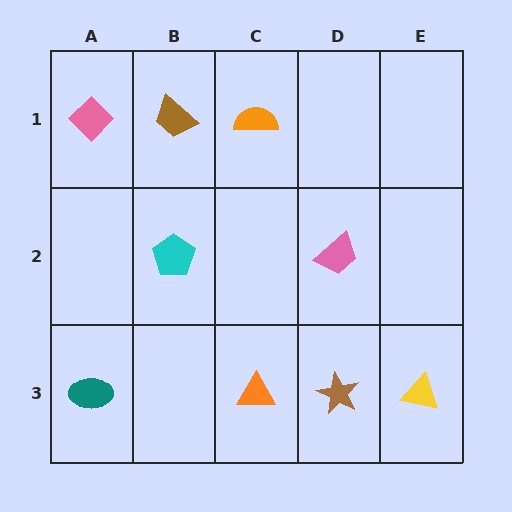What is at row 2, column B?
A cyan pentagon.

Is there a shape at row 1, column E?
No, that cell is empty.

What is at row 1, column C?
An orange semicircle.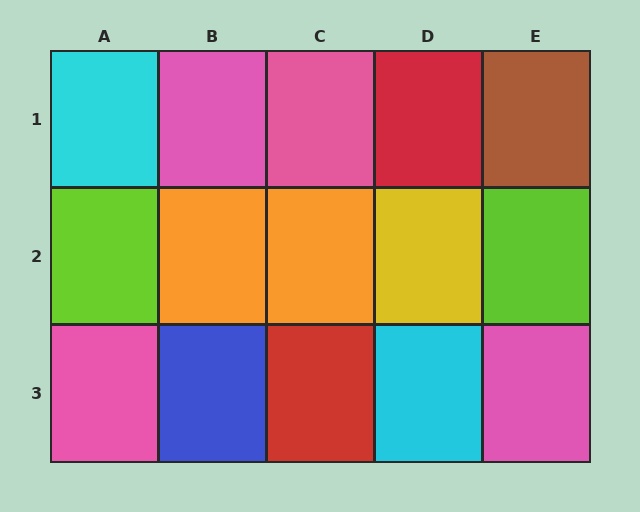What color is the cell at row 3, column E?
Pink.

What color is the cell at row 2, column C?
Orange.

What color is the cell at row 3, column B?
Blue.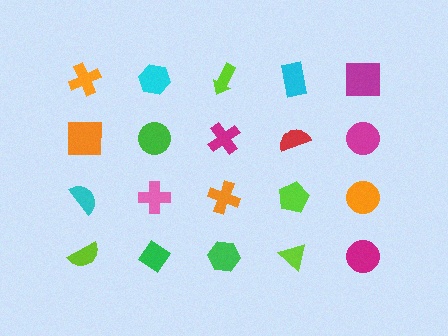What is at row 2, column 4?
A red semicircle.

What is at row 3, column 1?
A cyan semicircle.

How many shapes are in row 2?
5 shapes.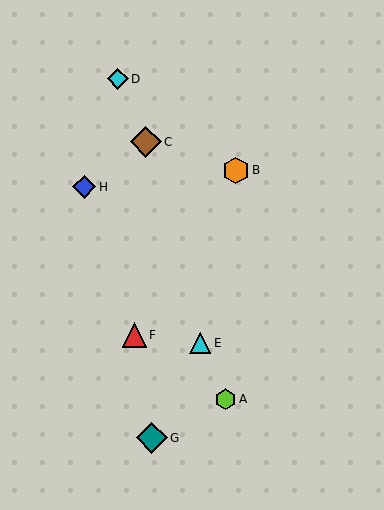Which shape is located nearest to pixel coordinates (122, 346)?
The red triangle (labeled F) at (134, 335) is nearest to that location.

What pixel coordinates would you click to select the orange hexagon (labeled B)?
Click at (236, 170) to select the orange hexagon B.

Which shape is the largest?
The teal diamond (labeled G) is the largest.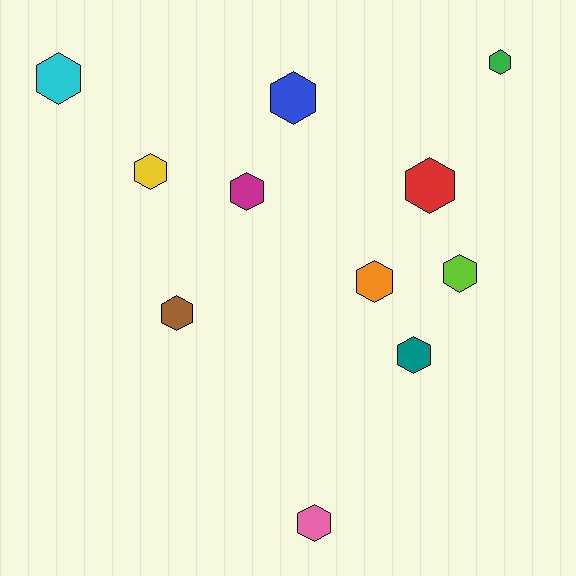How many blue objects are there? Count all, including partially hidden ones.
There is 1 blue object.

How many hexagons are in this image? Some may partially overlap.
There are 11 hexagons.